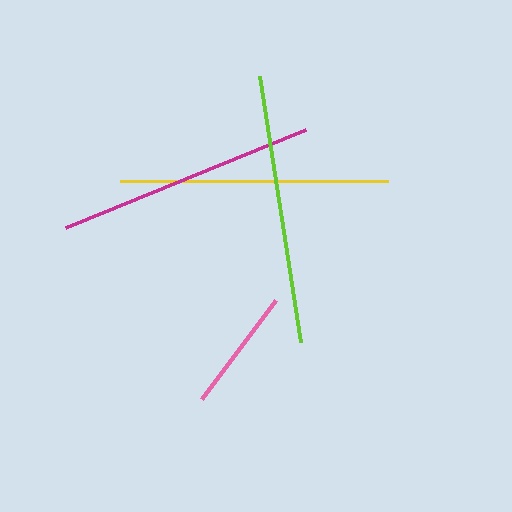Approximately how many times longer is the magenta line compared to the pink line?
The magenta line is approximately 2.1 times the length of the pink line.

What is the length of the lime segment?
The lime segment is approximately 268 pixels long.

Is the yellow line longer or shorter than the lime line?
The lime line is longer than the yellow line.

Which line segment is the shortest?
The pink line is the shortest at approximately 124 pixels.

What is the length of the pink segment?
The pink segment is approximately 124 pixels long.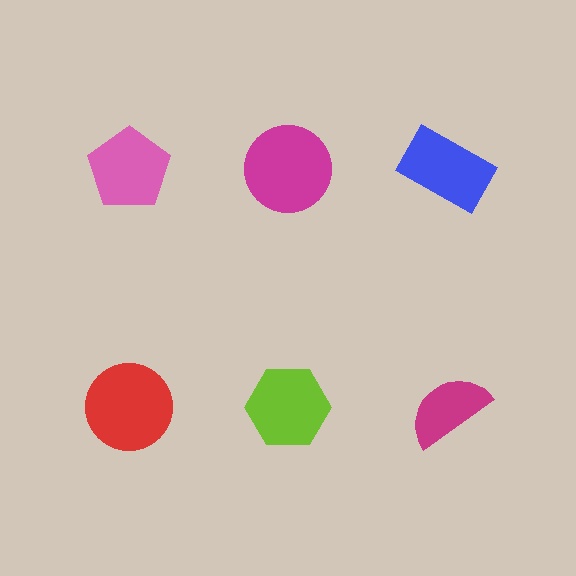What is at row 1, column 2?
A magenta circle.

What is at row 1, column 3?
A blue rectangle.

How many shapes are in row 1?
3 shapes.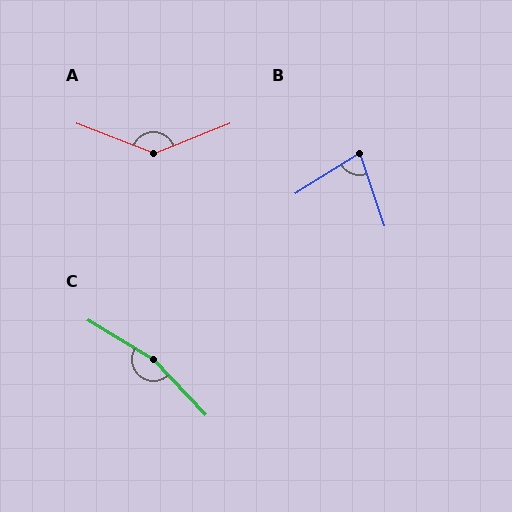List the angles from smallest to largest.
B (77°), A (138°), C (165°).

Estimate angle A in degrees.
Approximately 138 degrees.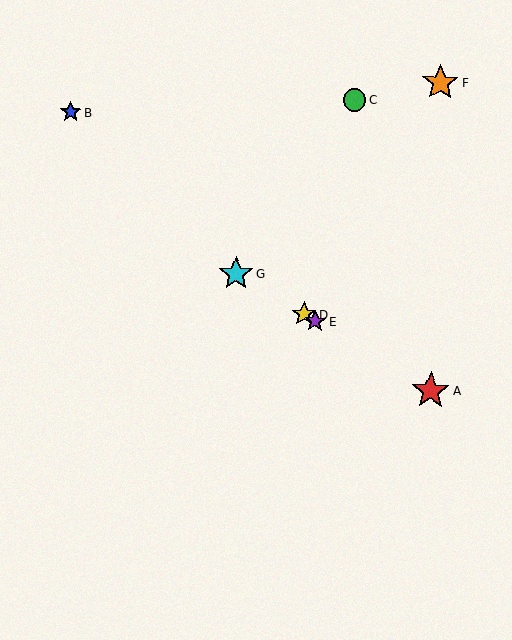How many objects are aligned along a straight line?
4 objects (A, D, E, G) are aligned along a straight line.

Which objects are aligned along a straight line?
Objects A, D, E, G are aligned along a straight line.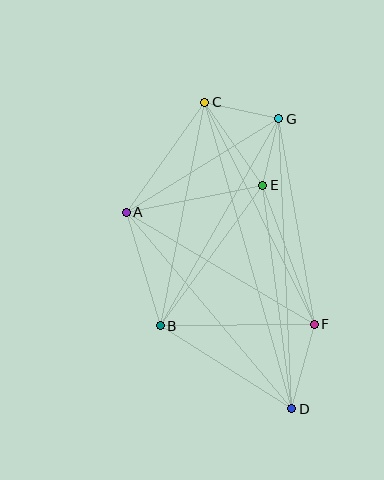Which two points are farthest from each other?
Points C and D are farthest from each other.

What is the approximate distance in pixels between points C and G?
The distance between C and G is approximately 76 pixels.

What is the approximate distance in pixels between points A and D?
The distance between A and D is approximately 257 pixels.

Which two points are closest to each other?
Points E and G are closest to each other.